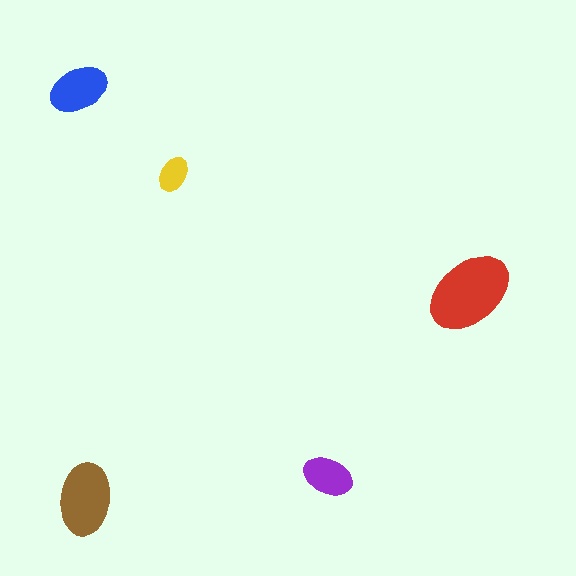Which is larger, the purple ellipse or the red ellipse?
The red one.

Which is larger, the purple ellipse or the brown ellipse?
The brown one.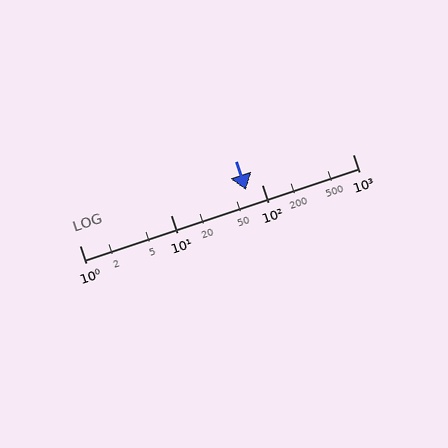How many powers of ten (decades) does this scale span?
The scale spans 3 decades, from 1 to 1000.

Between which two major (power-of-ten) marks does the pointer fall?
The pointer is between 10 and 100.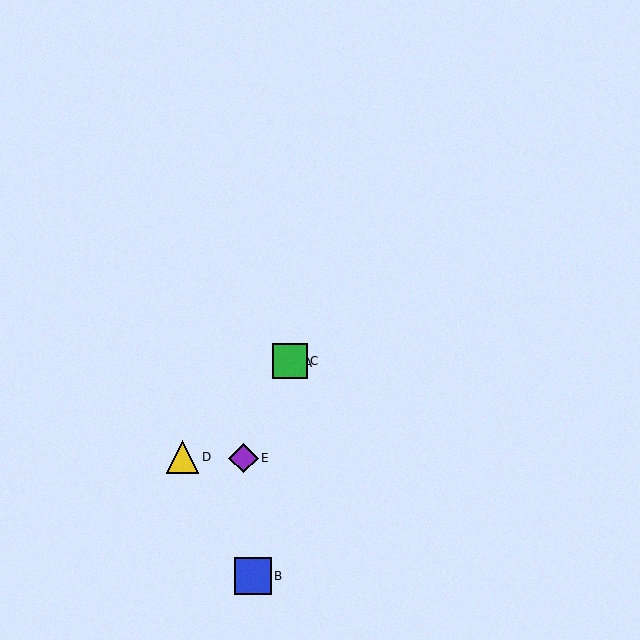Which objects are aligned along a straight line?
Objects A, C, E are aligned along a straight line.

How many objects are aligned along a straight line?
3 objects (A, C, E) are aligned along a straight line.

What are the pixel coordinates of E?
Object E is at (243, 458).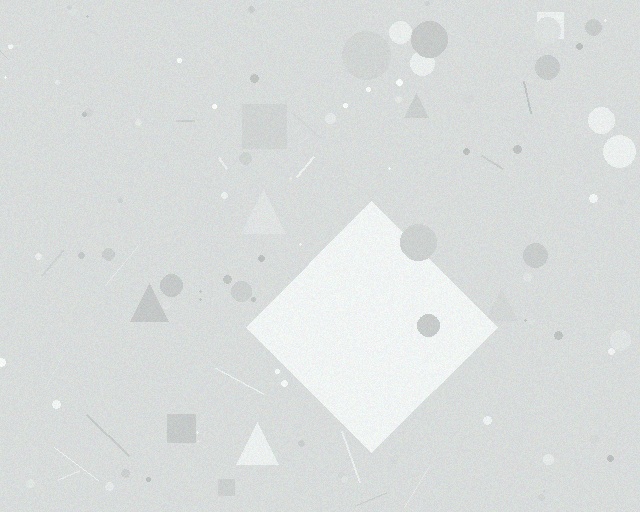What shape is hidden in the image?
A diamond is hidden in the image.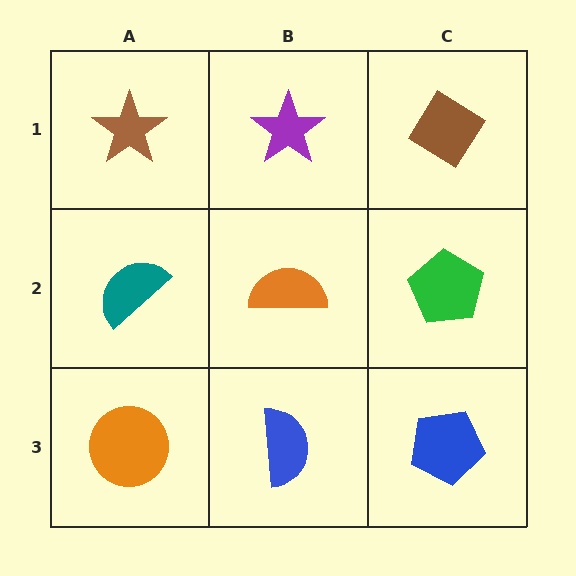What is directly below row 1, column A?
A teal semicircle.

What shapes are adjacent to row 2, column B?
A purple star (row 1, column B), a blue semicircle (row 3, column B), a teal semicircle (row 2, column A), a green pentagon (row 2, column C).